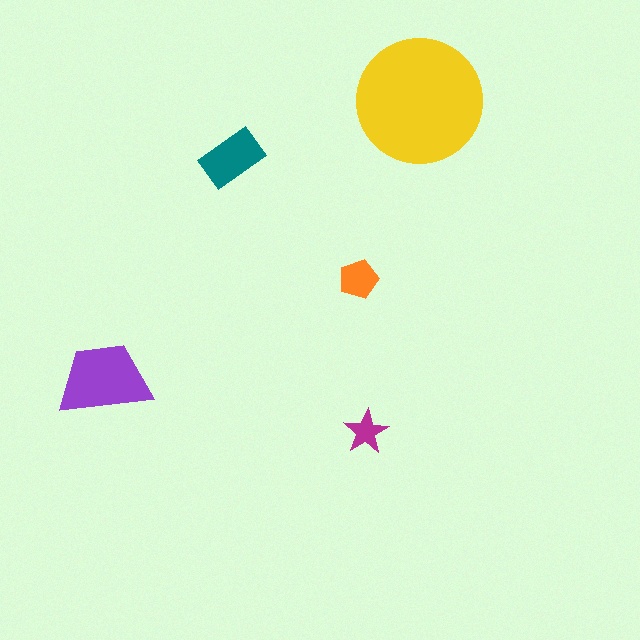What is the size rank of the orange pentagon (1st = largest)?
4th.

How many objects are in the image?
There are 5 objects in the image.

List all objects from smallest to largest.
The magenta star, the orange pentagon, the teal rectangle, the purple trapezoid, the yellow circle.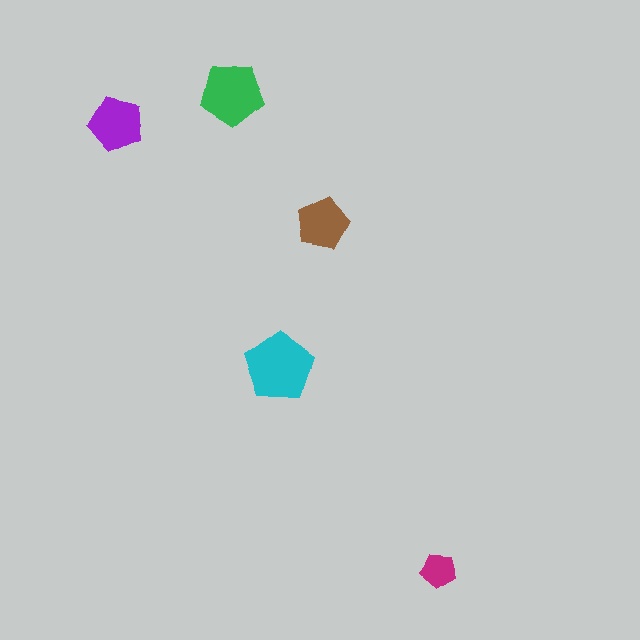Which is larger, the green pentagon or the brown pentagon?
The green one.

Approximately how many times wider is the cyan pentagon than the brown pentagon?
About 1.5 times wider.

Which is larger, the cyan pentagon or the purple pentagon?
The cyan one.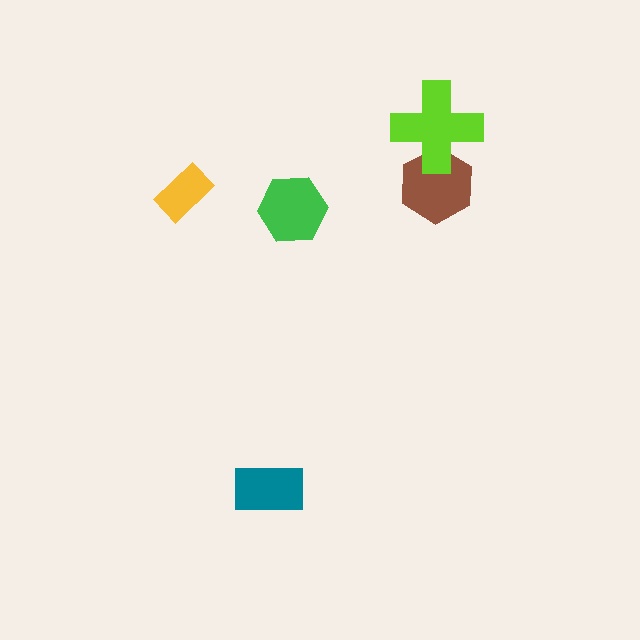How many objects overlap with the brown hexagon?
1 object overlaps with the brown hexagon.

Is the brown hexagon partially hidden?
Yes, it is partially covered by another shape.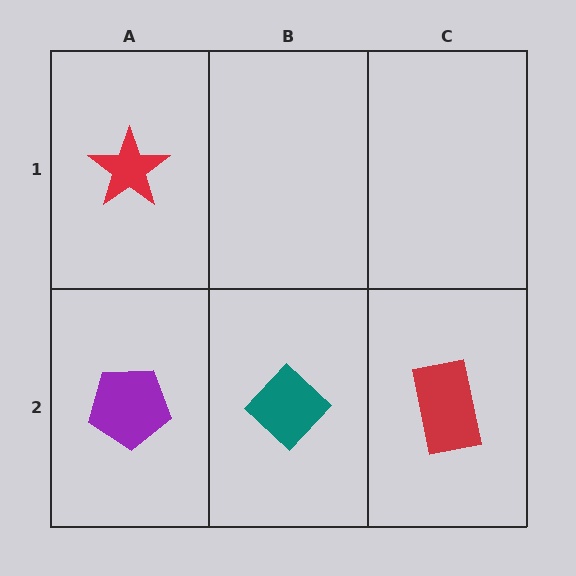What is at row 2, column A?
A purple pentagon.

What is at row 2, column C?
A red rectangle.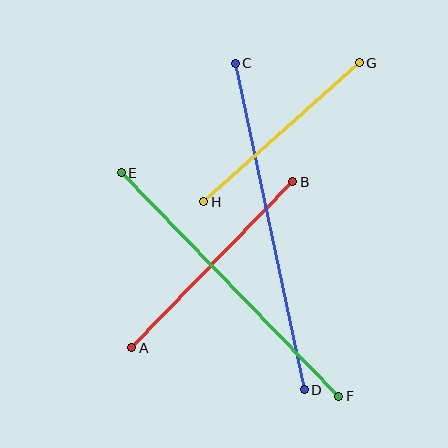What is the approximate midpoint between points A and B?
The midpoint is at approximately (212, 265) pixels.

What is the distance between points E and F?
The distance is approximately 312 pixels.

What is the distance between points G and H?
The distance is approximately 208 pixels.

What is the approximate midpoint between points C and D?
The midpoint is at approximately (270, 227) pixels.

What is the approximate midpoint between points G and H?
The midpoint is at approximately (282, 132) pixels.